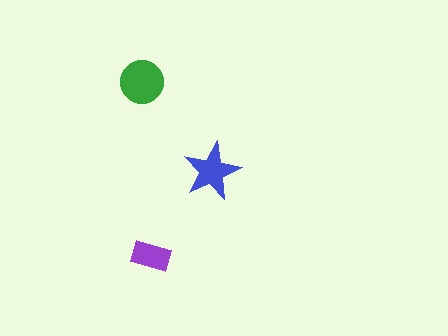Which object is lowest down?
The purple rectangle is bottommost.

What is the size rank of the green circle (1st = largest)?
1st.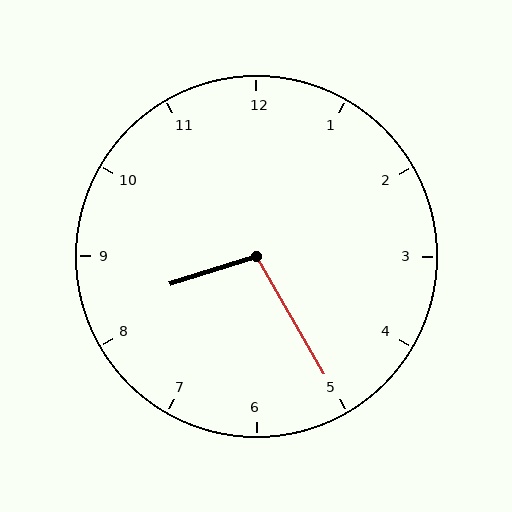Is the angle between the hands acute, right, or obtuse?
It is obtuse.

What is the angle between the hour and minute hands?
Approximately 102 degrees.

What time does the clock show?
8:25.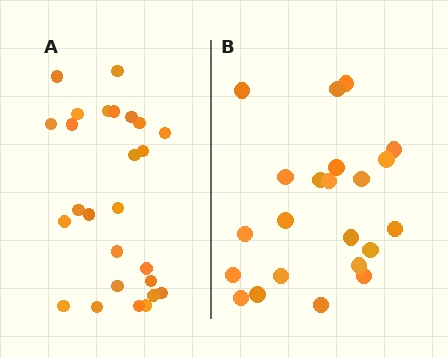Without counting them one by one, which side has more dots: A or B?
Region A (the left region) has more dots.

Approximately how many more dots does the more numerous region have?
Region A has about 4 more dots than region B.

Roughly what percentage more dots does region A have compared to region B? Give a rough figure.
About 20% more.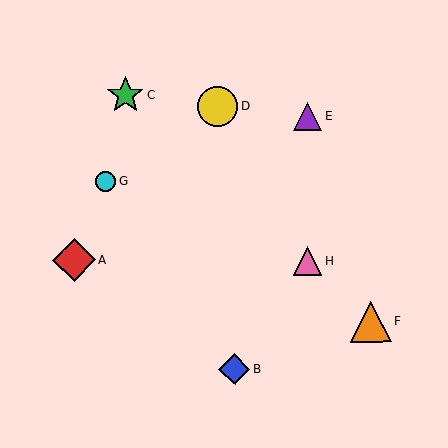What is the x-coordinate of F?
Object F is at x≈371.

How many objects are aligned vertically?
2 objects (E, H) are aligned vertically.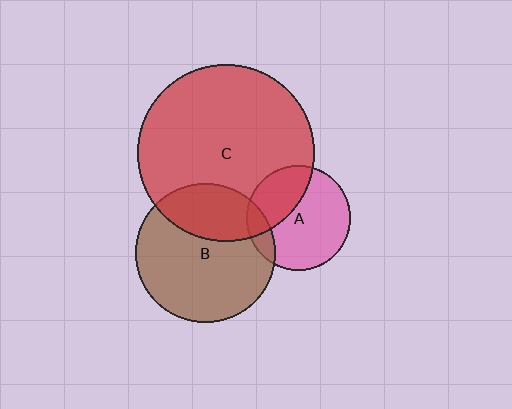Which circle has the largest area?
Circle C (red).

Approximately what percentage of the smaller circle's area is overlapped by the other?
Approximately 15%.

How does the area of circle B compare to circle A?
Approximately 1.8 times.